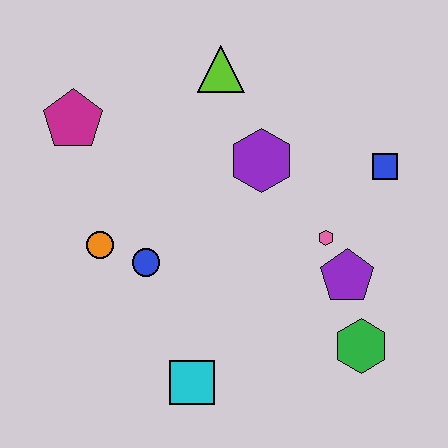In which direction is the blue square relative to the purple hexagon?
The blue square is to the right of the purple hexagon.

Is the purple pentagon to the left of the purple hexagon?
No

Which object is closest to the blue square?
The pink hexagon is closest to the blue square.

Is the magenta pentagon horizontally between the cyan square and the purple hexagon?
No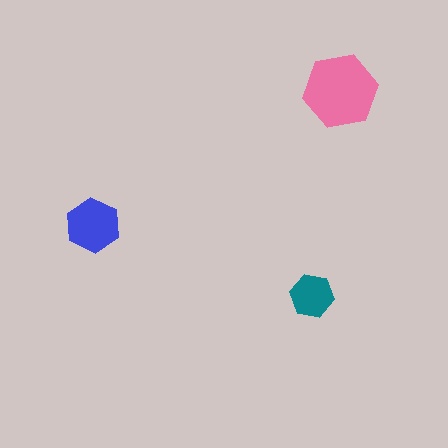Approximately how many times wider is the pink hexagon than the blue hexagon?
About 1.5 times wider.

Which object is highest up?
The pink hexagon is topmost.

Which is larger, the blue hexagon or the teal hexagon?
The blue one.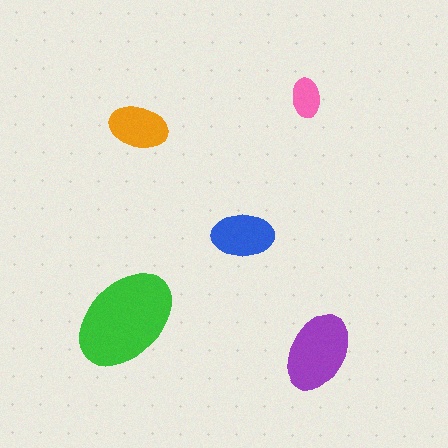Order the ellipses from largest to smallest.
the green one, the purple one, the blue one, the orange one, the pink one.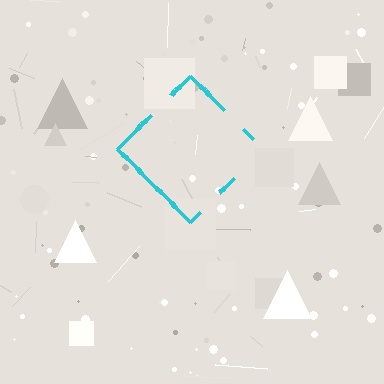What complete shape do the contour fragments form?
The contour fragments form a diamond.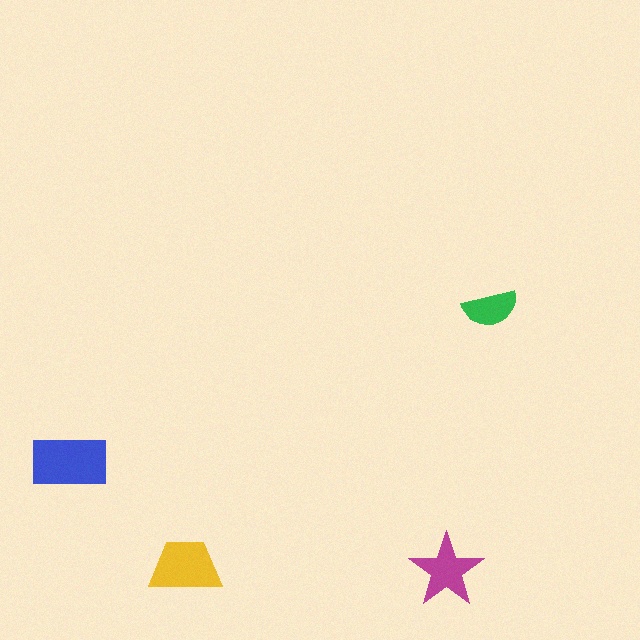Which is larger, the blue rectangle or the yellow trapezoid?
The blue rectangle.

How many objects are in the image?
There are 4 objects in the image.